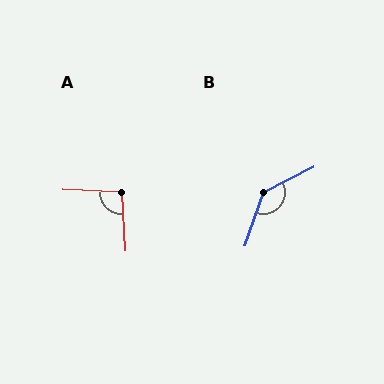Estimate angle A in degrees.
Approximately 96 degrees.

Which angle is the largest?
B, at approximately 136 degrees.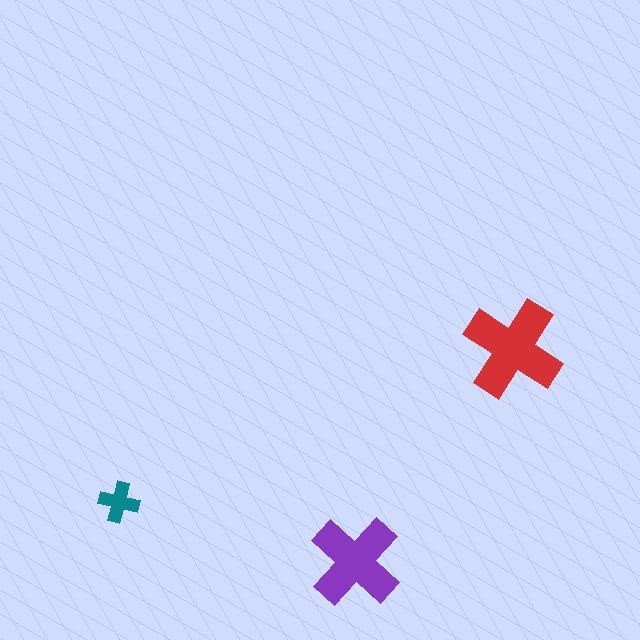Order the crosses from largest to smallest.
the red one, the purple one, the teal one.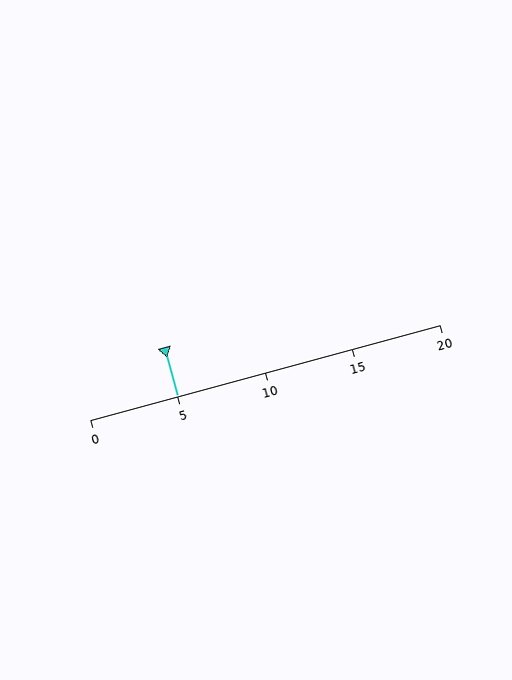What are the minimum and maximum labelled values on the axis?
The axis runs from 0 to 20.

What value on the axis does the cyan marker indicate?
The marker indicates approximately 5.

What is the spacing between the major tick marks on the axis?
The major ticks are spaced 5 apart.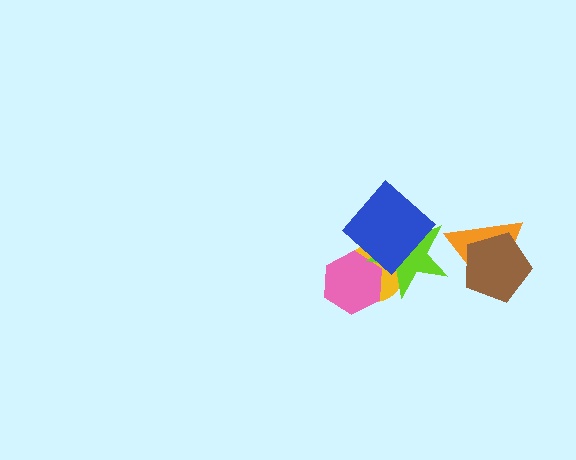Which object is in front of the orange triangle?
The brown pentagon is in front of the orange triangle.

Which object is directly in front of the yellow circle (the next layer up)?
The pink hexagon is directly in front of the yellow circle.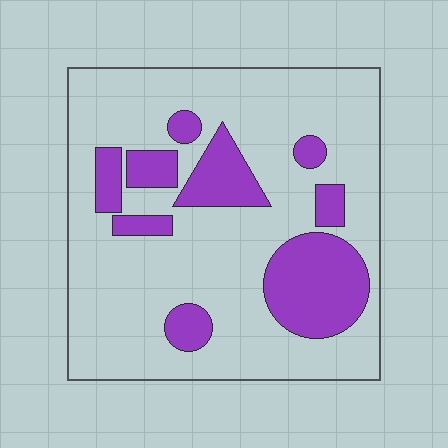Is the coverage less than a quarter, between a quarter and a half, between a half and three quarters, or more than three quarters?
Less than a quarter.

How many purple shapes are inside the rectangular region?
9.